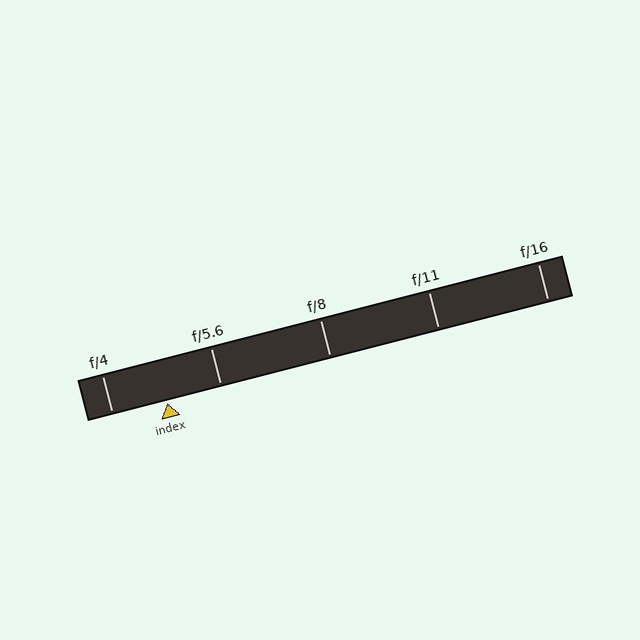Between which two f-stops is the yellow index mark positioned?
The index mark is between f/4 and f/5.6.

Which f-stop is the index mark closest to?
The index mark is closest to f/5.6.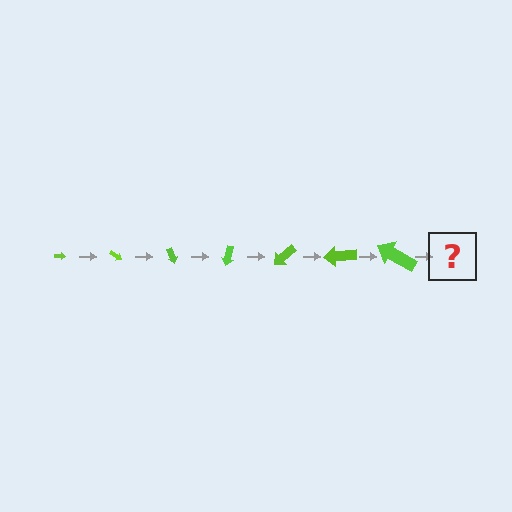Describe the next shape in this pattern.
It should be an arrow, larger than the previous one and rotated 245 degrees from the start.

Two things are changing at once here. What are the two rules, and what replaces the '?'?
The two rules are that the arrow grows larger each step and it rotates 35 degrees each step. The '?' should be an arrow, larger than the previous one and rotated 245 degrees from the start.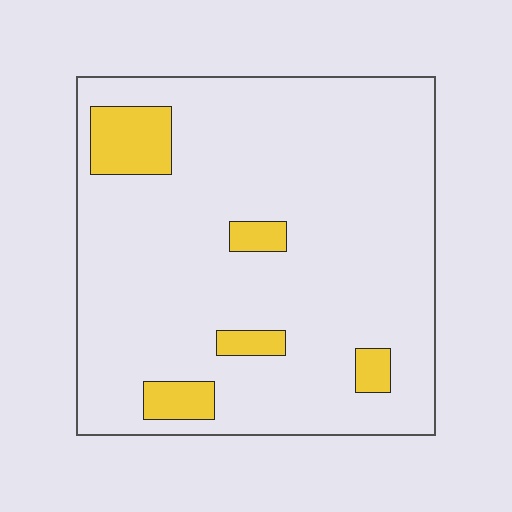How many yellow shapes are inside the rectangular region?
5.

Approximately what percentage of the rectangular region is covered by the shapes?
Approximately 10%.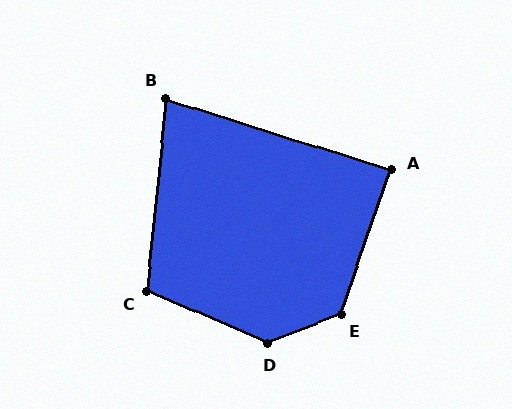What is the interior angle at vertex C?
Approximately 108 degrees (obtuse).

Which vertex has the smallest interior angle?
B, at approximately 78 degrees.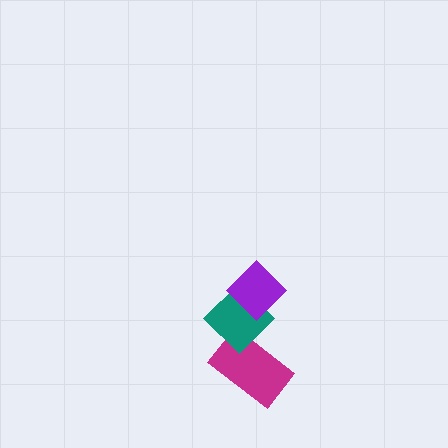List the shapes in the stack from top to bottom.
From top to bottom: the purple diamond, the teal diamond, the magenta rectangle.